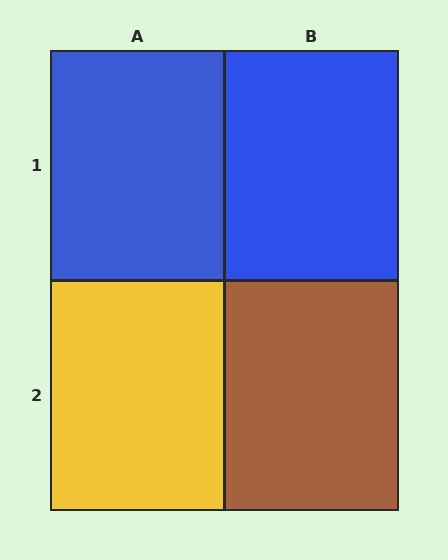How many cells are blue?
2 cells are blue.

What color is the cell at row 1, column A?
Blue.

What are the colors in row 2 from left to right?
Yellow, brown.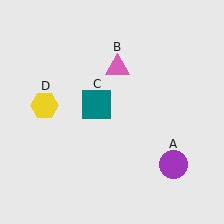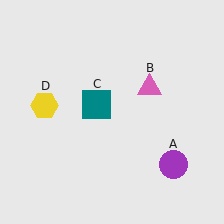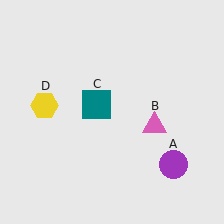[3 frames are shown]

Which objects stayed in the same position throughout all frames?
Purple circle (object A) and teal square (object C) and yellow hexagon (object D) remained stationary.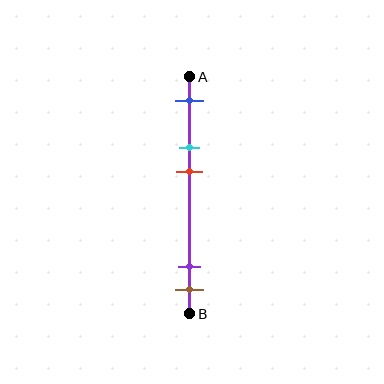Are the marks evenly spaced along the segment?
No, the marks are not evenly spaced.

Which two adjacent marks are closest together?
The purple and brown marks are the closest adjacent pair.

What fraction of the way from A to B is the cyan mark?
The cyan mark is approximately 30% (0.3) of the way from A to B.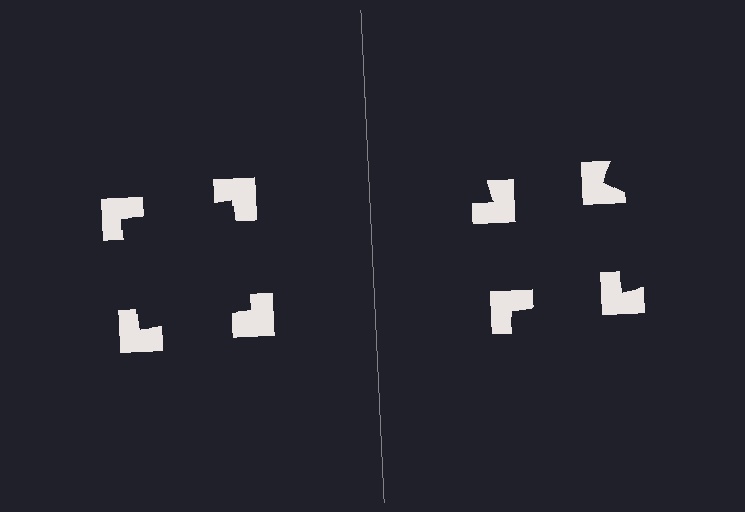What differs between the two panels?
The notched squares are positioned identically on both sides; only the wedge orientations differ. On the left they align to a square; on the right they are misaligned.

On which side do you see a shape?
An illusory square appears on the left side. On the right side the wedge cuts are rotated, so no coherent shape forms.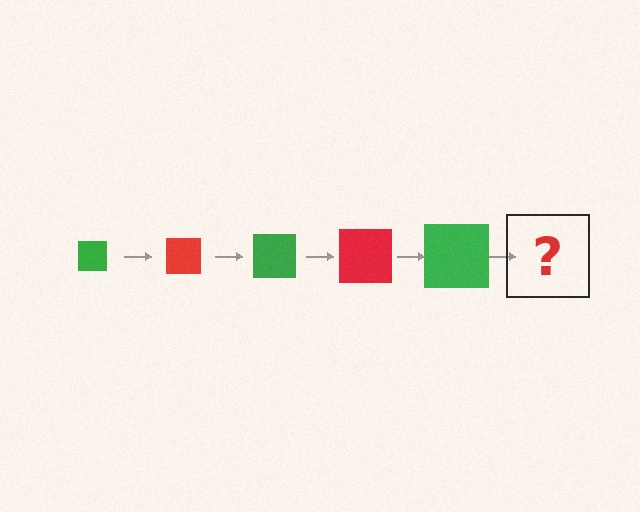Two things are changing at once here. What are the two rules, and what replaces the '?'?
The two rules are that the square grows larger each step and the color cycles through green and red. The '?' should be a red square, larger than the previous one.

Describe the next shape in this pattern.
It should be a red square, larger than the previous one.